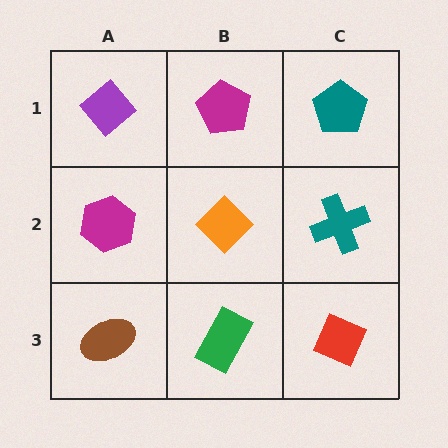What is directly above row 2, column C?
A teal pentagon.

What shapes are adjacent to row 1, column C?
A teal cross (row 2, column C), a magenta pentagon (row 1, column B).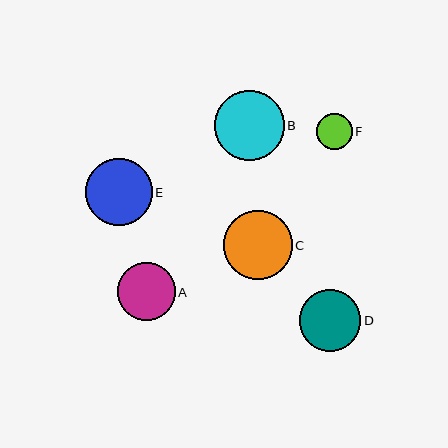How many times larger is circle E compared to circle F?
Circle E is approximately 1.9 times the size of circle F.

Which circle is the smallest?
Circle F is the smallest with a size of approximately 36 pixels.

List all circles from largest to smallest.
From largest to smallest: B, C, E, D, A, F.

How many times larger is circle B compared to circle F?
Circle B is approximately 1.9 times the size of circle F.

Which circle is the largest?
Circle B is the largest with a size of approximately 69 pixels.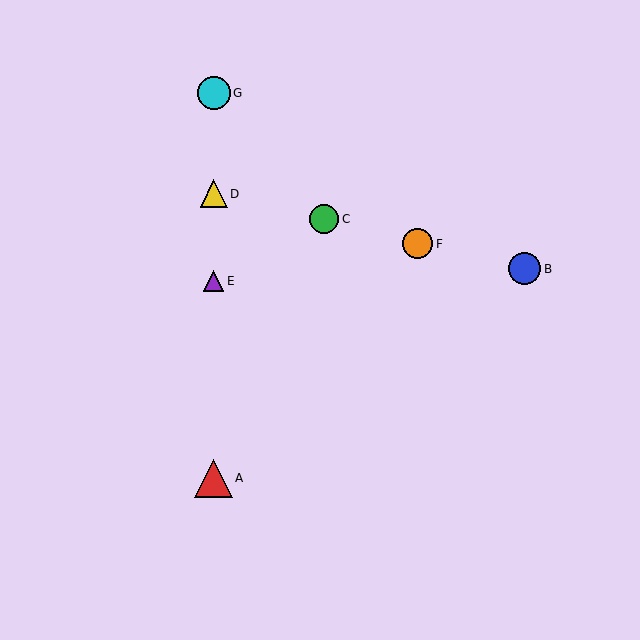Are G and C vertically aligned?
No, G is at x≈214 and C is at x≈324.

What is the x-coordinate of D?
Object D is at x≈214.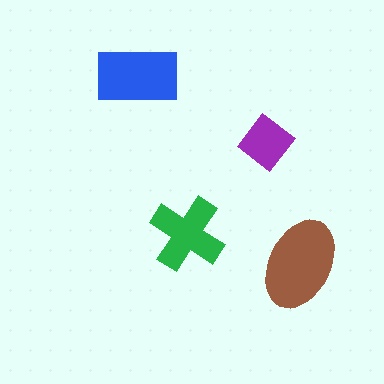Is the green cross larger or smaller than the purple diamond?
Larger.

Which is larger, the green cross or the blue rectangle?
The blue rectangle.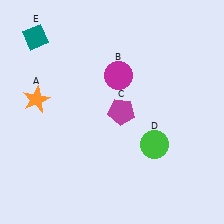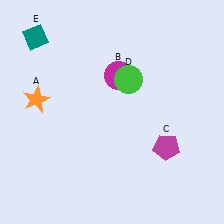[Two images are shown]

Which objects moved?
The objects that moved are: the magenta pentagon (C), the green circle (D).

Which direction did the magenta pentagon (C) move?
The magenta pentagon (C) moved right.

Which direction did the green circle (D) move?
The green circle (D) moved up.